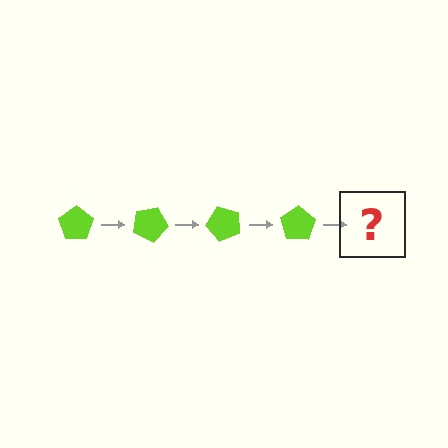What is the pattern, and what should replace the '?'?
The pattern is that the pentagon rotates 25 degrees each step. The '?' should be a lime pentagon rotated 100 degrees.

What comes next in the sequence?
The next element should be a lime pentagon rotated 100 degrees.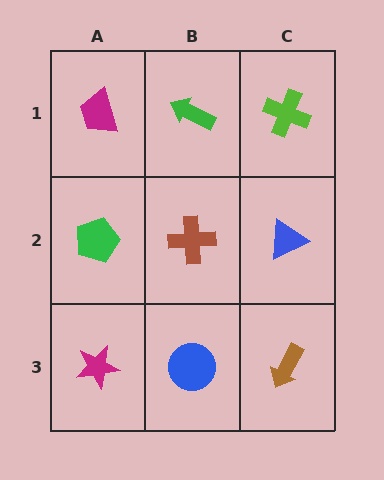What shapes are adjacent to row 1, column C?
A blue triangle (row 2, column C), a green arrow (row 1, column B).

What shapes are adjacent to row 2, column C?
A lime cross (row 1, column C), a brown arrow (row 3, column C), a brown cross (row 2, column B).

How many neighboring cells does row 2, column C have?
3.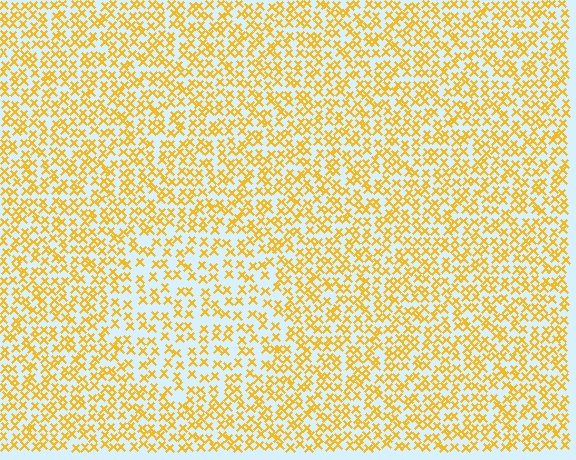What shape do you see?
I see a circle.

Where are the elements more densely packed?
The elements are more densely packed outside the circle boundary.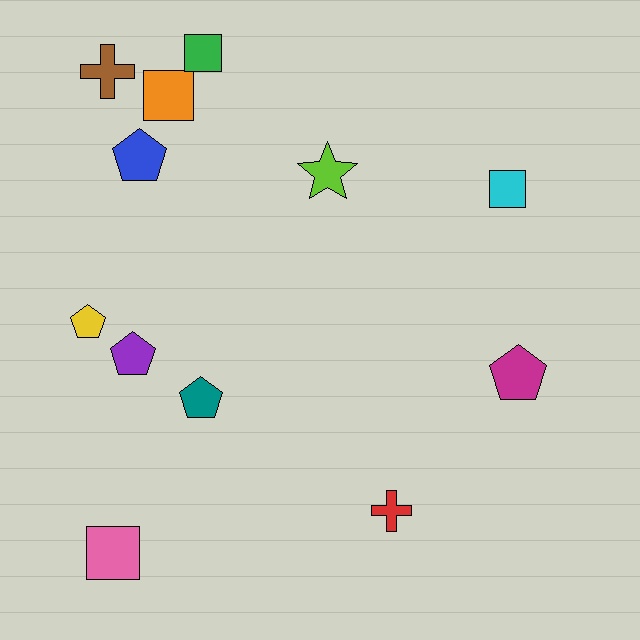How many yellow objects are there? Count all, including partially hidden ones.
There is 1 yellow object.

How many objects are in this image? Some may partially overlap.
There are 12 objects.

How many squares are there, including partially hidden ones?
There are 4 squares.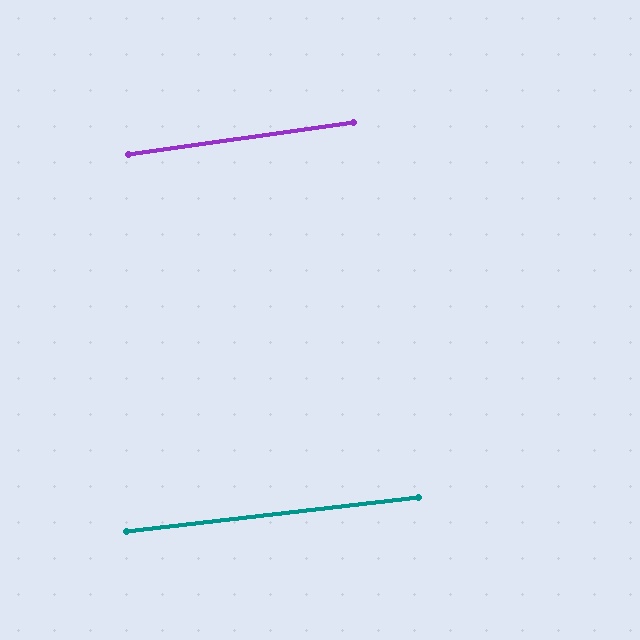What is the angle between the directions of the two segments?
Approximately 1 degree.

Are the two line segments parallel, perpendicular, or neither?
Parallel — their directions differ by only 1.3°.